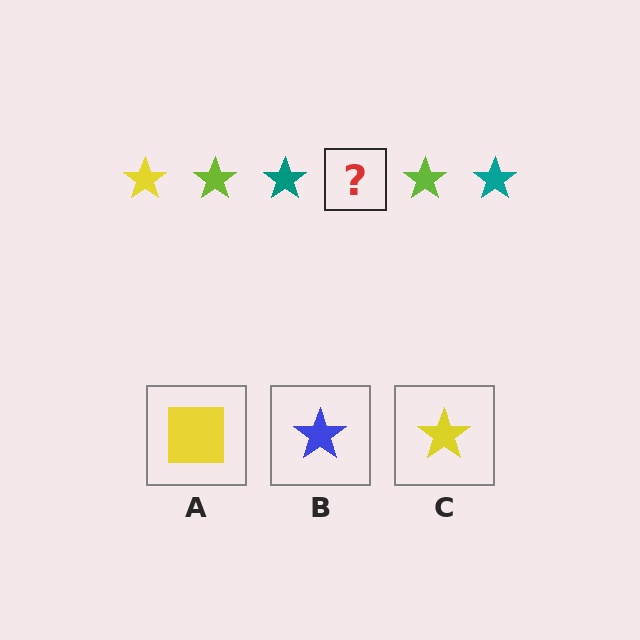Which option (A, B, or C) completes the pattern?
C.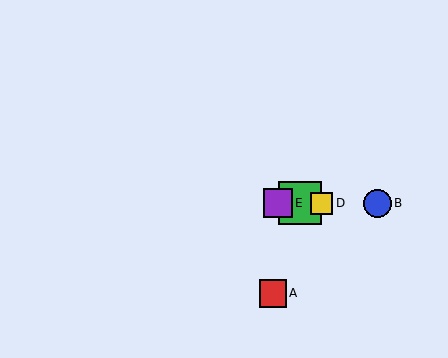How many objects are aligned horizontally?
4 objects (B, C, D, E) are aligned horizontally.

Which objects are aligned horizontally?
Objects B, C, D, E are aligned horizontally.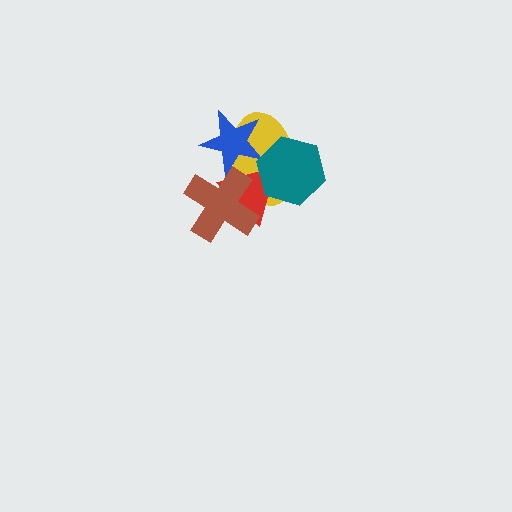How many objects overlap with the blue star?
3 objects overlap with the blue star.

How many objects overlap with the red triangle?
4 objects overlap with the red triangle.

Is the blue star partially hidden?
Yes, it is partially covered by another shape.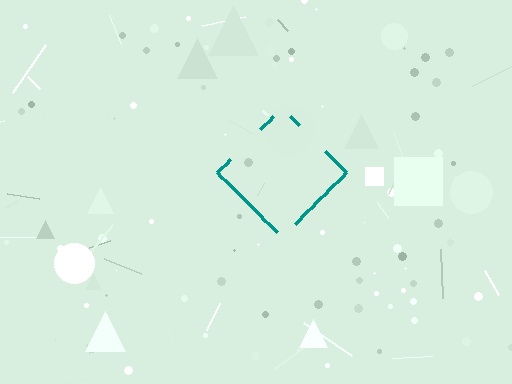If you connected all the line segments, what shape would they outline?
They would outline a diamond.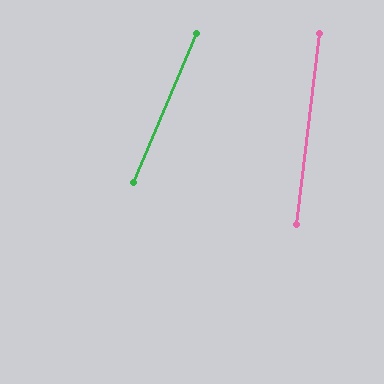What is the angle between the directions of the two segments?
Approximately 16 degrees.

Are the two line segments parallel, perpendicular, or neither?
Neither parallel nor perpendicular — they differ by about 16°.